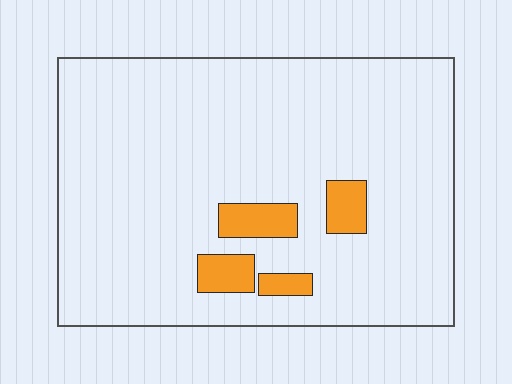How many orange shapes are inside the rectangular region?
4.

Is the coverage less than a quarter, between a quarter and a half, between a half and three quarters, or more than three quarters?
Less than a quarter.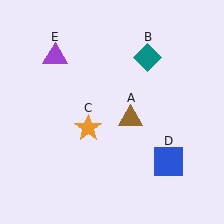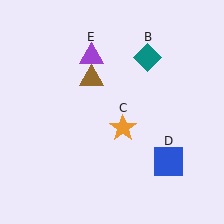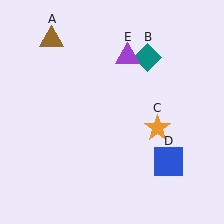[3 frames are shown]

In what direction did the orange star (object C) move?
The orange star (object C) moved right.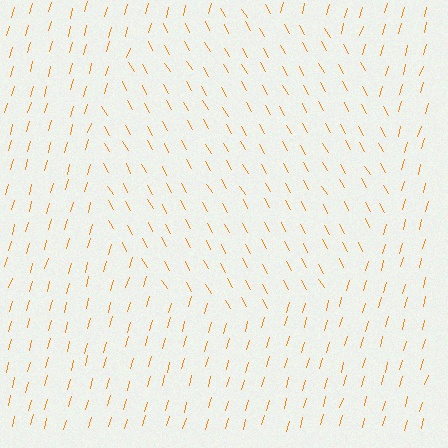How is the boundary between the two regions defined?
The boundary is defined purely by a change in line orientation (approximately 45 degrees difference). All lines are the same color and thickness.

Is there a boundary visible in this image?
Yes, there is a texture boundary formed by a change in line orientation.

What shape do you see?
I see a circle.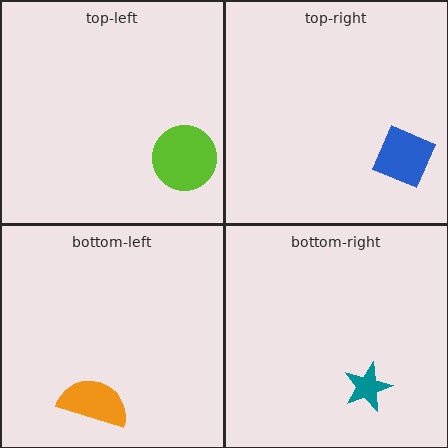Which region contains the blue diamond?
The top-right region.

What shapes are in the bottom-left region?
The orange semicircle.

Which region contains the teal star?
The bottom-right region.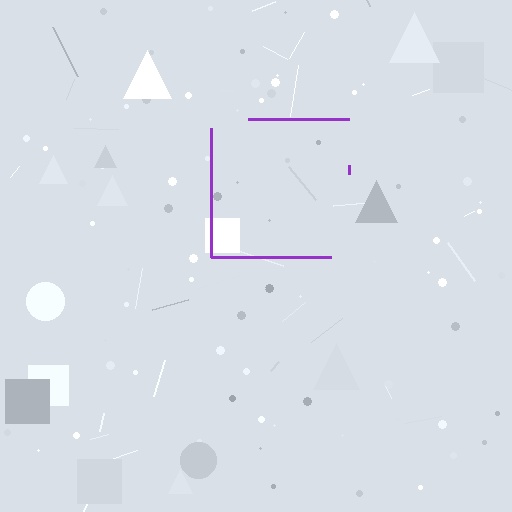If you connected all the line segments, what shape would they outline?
They would outline a square.